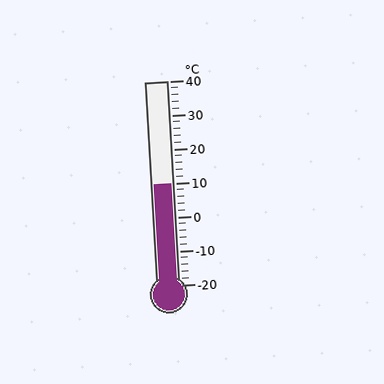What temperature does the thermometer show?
The thermometer shows approximately 10°C.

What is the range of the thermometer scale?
The thermometer scale ranges from -20°C to 40°C.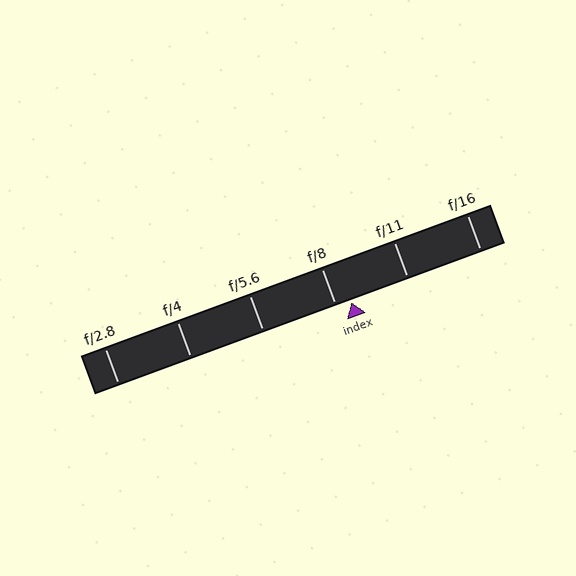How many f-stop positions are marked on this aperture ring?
There are 6 f-stop positions marked.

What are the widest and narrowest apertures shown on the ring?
The widest aperture shown is f/2.8 and the narrowest is f/16.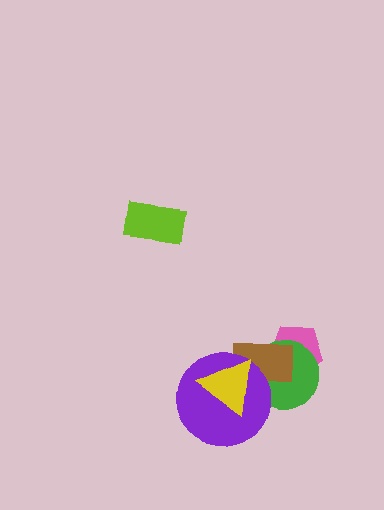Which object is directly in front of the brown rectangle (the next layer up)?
The purple circle is directly in front of the brown rectangle.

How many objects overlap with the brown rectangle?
4 objects overlap with the brown rectangle.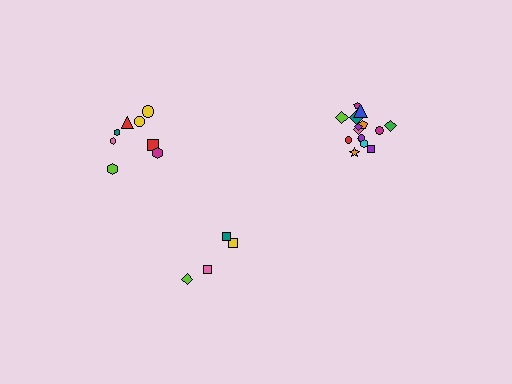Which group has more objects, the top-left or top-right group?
The top-right group.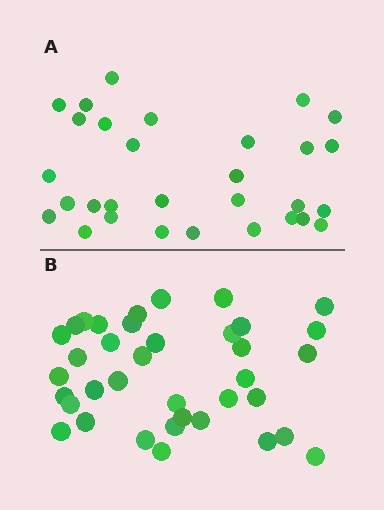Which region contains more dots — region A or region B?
Region B (the bottom region) has more dots.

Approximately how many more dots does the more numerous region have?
Region B has roughly 8 or so more dots than region A.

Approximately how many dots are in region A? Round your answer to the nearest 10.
About 30 dots.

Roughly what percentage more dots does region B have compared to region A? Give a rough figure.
About 25% more.